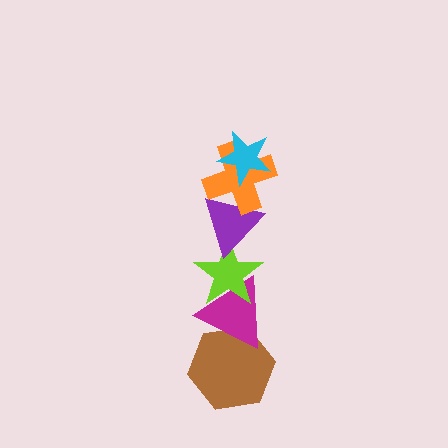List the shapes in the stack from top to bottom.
From top to bottom: the cyan star, the orange cross, the purple triangle, the lime star, the magenta triangle, the brown hexagon.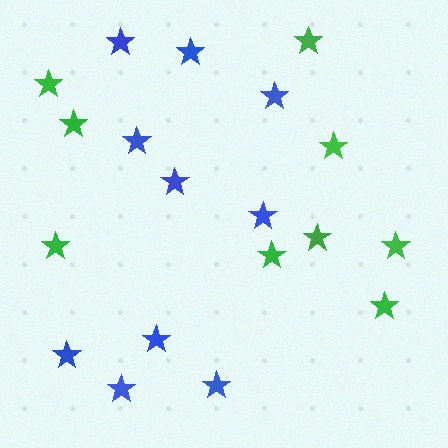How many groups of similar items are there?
There are 2 groups: one group of blue stars (10) and one group of green stars (9).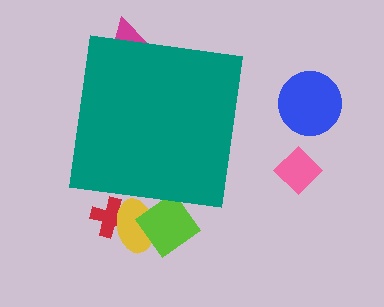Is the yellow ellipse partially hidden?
Yes, the yellow ellipse is partially hidden behind the teal square.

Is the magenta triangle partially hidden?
Yes, the magenta triangle is partially hidden behind the teal square.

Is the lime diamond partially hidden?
Yes, the lime diamond is partially hidden behind the teal square.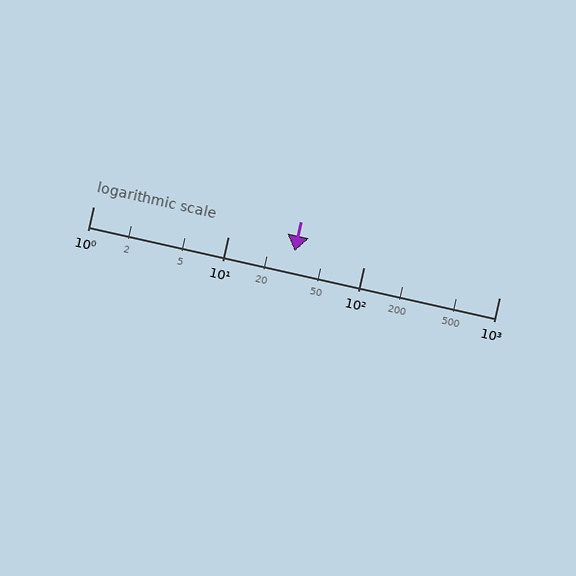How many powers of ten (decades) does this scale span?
The scale spans 3 decades, from 1 to 1000.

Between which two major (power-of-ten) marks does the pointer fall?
The pointer is between 10 and 100.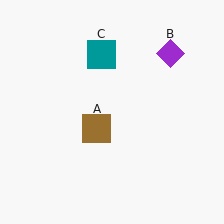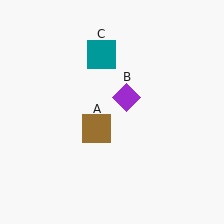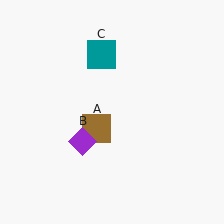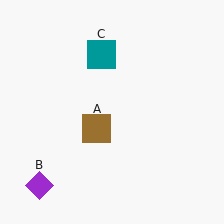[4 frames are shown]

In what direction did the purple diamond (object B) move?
The purple diamond (object B) moved down and to the left.